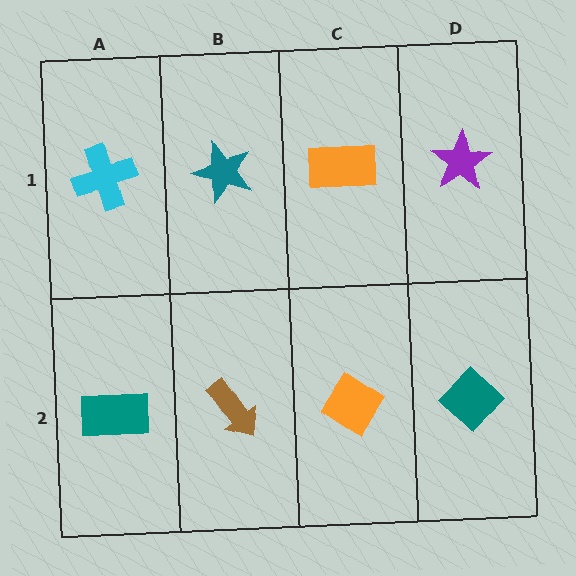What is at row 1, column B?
A teal star.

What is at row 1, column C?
An orange rectangle.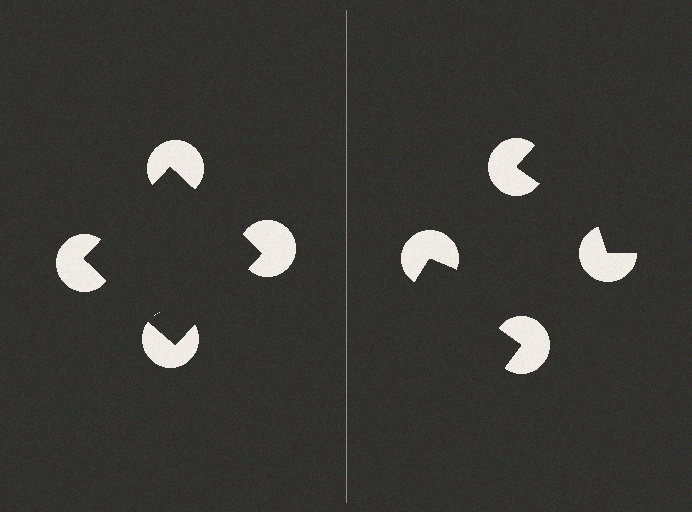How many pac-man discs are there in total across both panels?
8 — 4 on each side.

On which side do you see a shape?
An illusory square appears on the left side. On the right side the wedge cuts are rotated, so no coherent shape forms.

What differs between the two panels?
The pac-man discs are positioned identically on both sides; only the wedge orientations differ. On the left they align to a square; on the right they are misaligned.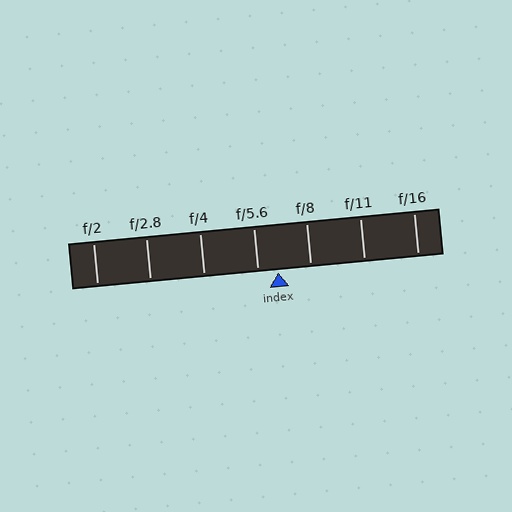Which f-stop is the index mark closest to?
The index mark is closest to f/5.6.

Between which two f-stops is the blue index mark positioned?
The index mark is between f/5.6 and f/8.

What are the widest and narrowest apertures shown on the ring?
The widest aperture shown is f/2 and the narrowest is f/16.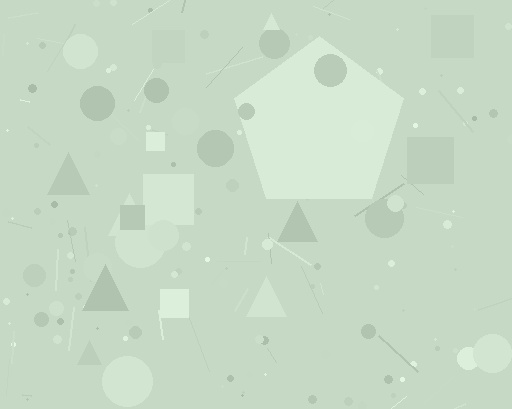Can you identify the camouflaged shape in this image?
The camouflaged shape is a pentagon.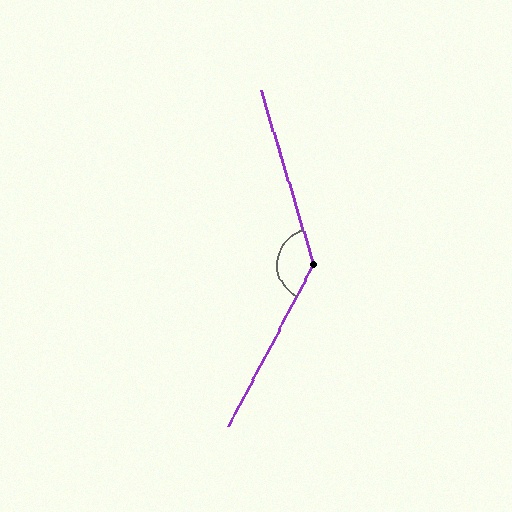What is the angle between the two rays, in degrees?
Approximately 136 degrees.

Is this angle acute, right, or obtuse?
It is obtuse.